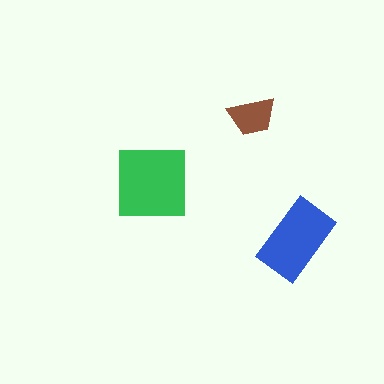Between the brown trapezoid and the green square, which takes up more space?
The green square.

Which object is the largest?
The green square.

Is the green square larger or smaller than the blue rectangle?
Larger.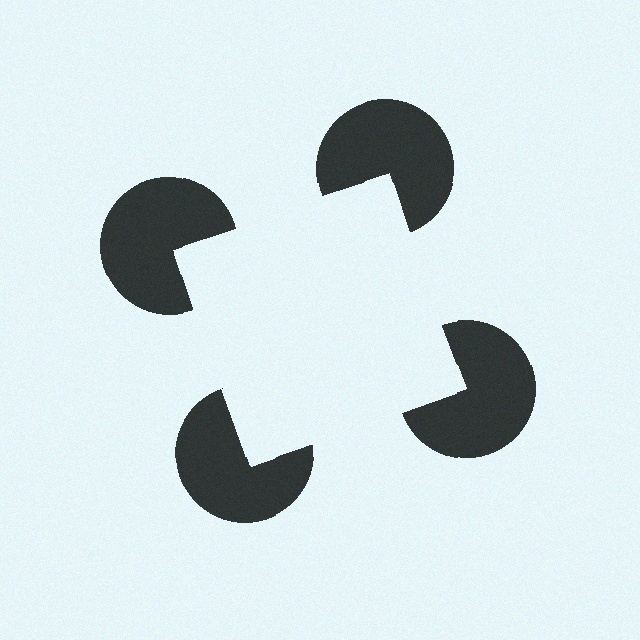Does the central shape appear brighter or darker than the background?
It typically appears slightly brighter than the background, even though no actual brightness change is drawn.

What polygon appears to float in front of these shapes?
An illusory square — its edges are inferred from the aligned wedge cuts in the pac-man discs, not physically drawn.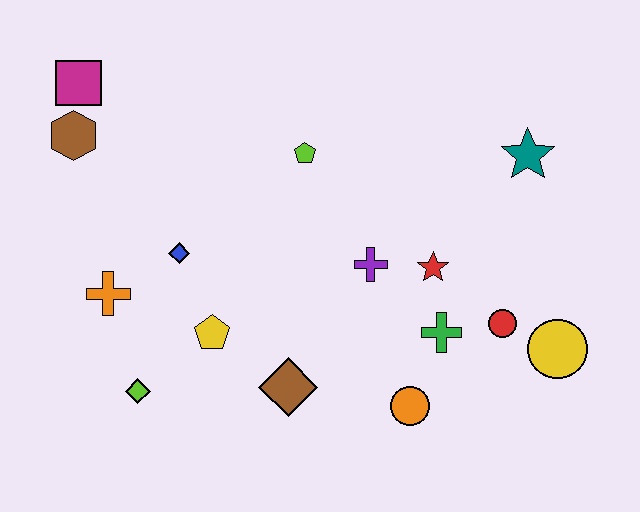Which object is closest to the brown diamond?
The yellow pentagon is closest to the brown diamond.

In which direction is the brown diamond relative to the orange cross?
The brown diamond is to the right of the orange cross.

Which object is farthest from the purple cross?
The magenta square is farthest from the purple cross.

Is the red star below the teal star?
Yes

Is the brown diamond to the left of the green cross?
Yes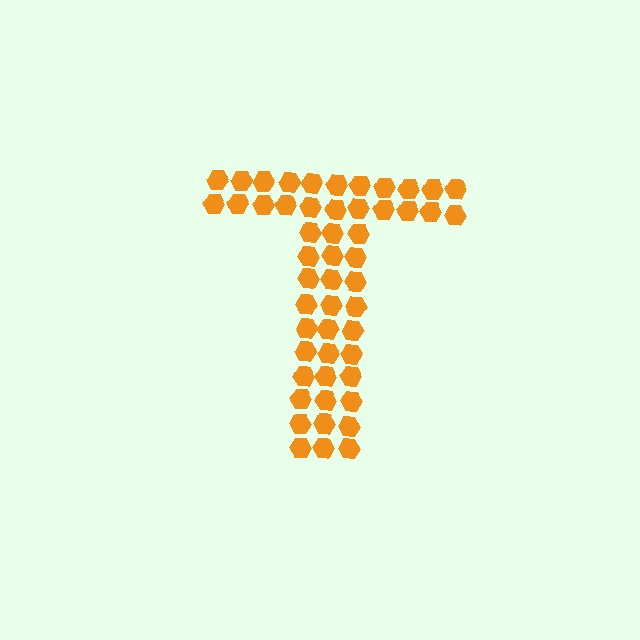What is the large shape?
The large shape is the letter T.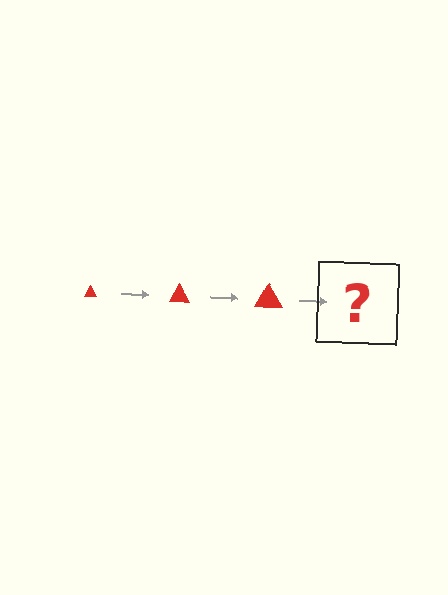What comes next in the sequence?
The next element should be a red triangle, larger than the previous one.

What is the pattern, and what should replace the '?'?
The pattern is that the triangle gets progressively larger each step. The '?' should be a red triangle, larger than the previous one.